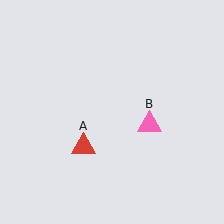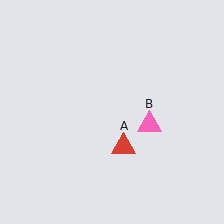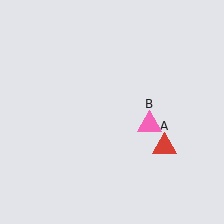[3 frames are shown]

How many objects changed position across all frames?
1 object changed position: red triangle (object A).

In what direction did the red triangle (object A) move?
The red triangle (object A) moved right.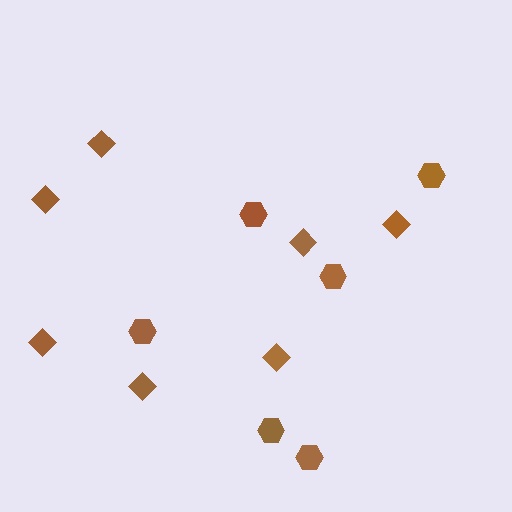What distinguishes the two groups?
There are 2 groups: one group of hexagons (6) and one group of diamonds (7).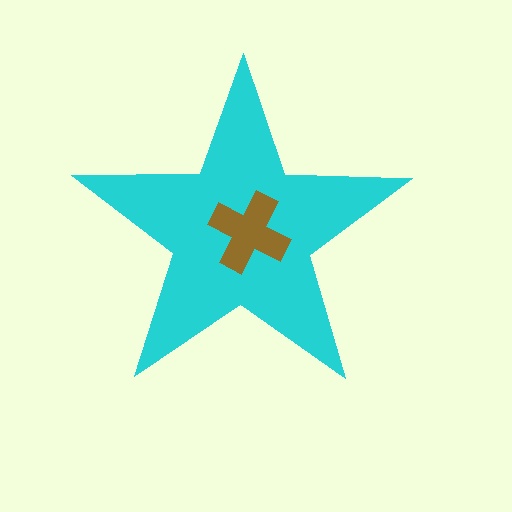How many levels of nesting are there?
2.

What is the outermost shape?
The cyan star.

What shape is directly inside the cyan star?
The brown cross.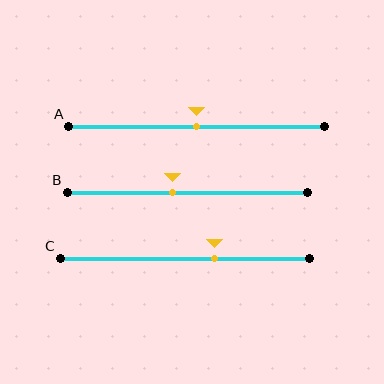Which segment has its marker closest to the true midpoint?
Segment A has its marker closest to the true midpoint.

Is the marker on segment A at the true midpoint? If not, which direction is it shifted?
Yes, the marker on segment A is at the true midpoint.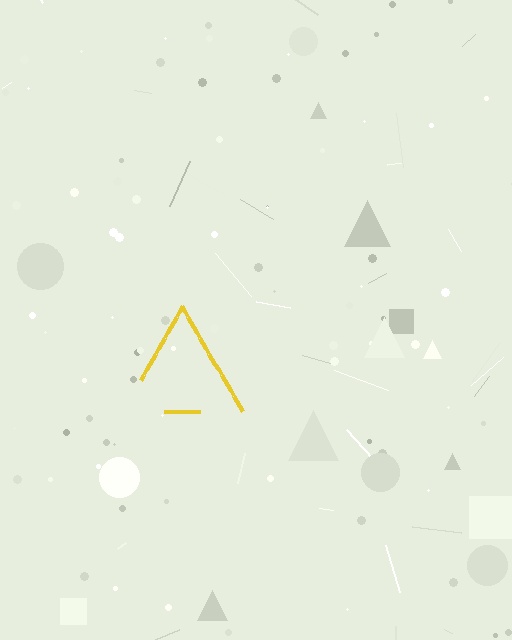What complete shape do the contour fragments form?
The contour fragments form a triangle.